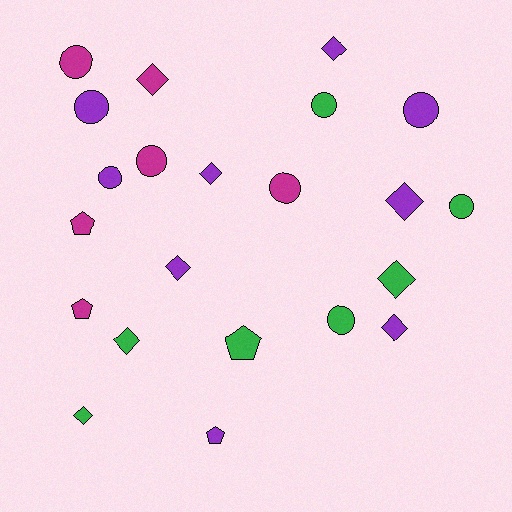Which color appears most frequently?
Purple, with 9 objects.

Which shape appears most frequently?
Diamond, with 9 objects.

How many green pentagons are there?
There is 1 green pentagon.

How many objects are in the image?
There are 22 objects.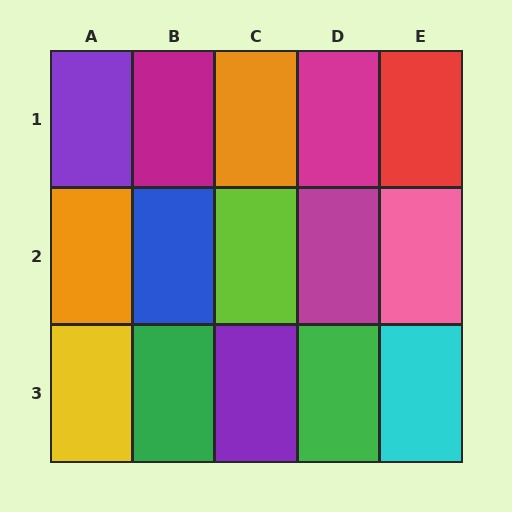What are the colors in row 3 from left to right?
Yellow, green, purple, green, cyan.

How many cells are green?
2 cells are green.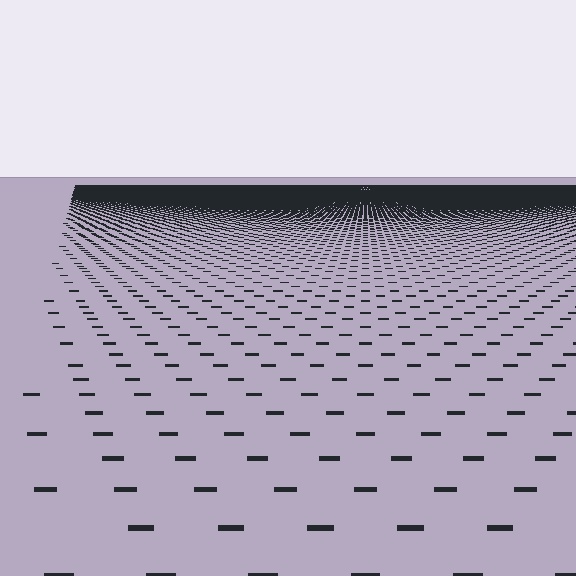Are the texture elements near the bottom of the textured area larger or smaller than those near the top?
Larger. Near the bottom, elements are closer to the viewer and appear at a bigger on-screen size.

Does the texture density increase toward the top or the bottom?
Density increases toward the top.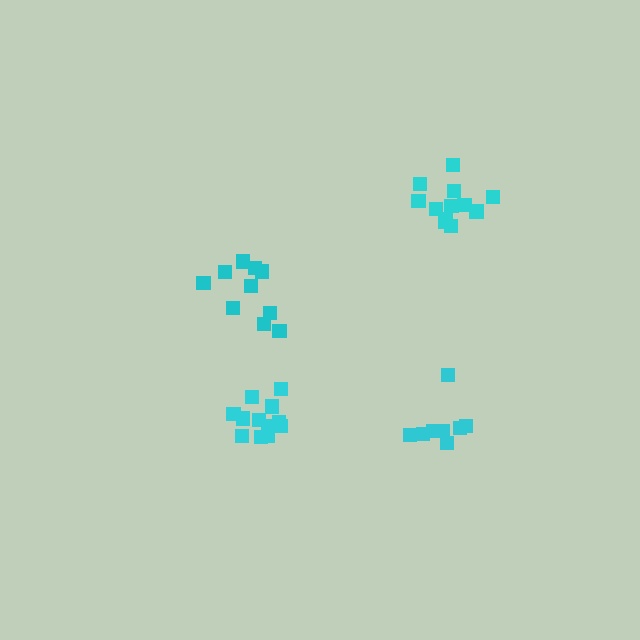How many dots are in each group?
Group 1: 12 dots, Group 2: 10 dots, Group 3: 8 dots, Group 4: 13 dots (43 total).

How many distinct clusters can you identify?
There are 4 distinct clusters.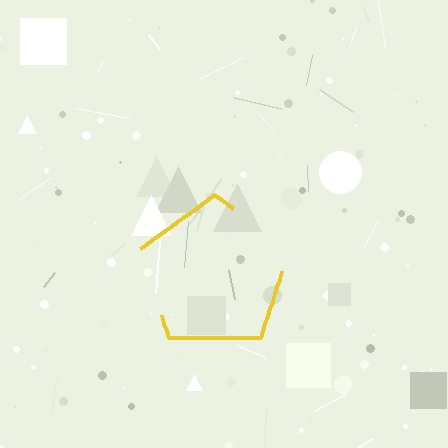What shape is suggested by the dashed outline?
The dashed outline suggests a pentagon.